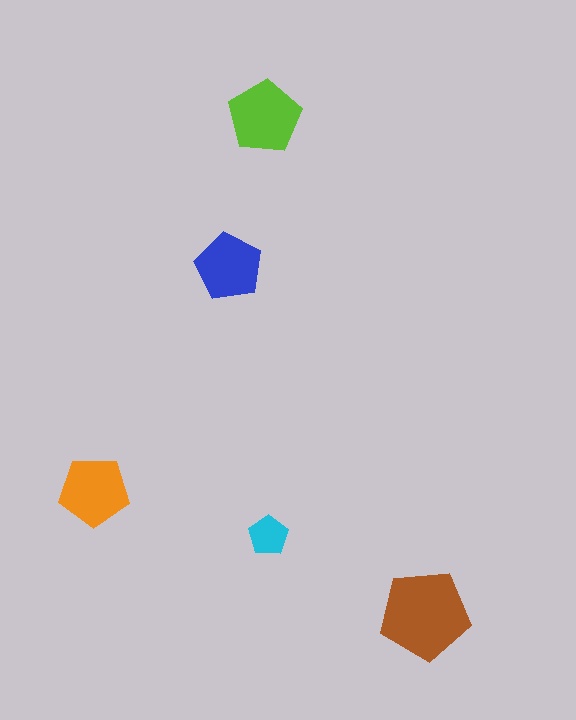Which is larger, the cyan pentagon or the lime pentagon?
The lime one.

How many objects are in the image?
There are 5 objects in the image.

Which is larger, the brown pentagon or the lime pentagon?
The brown one.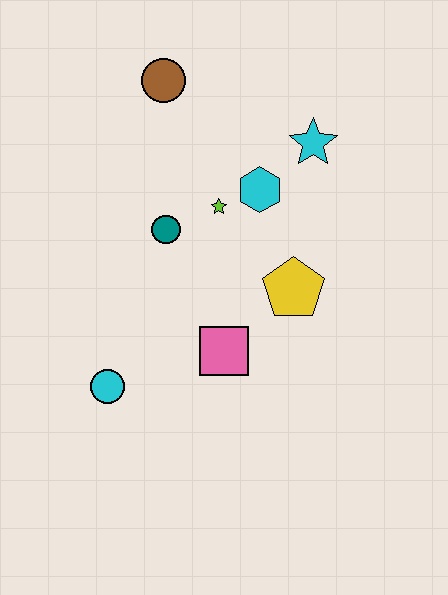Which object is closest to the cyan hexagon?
The lime star is closest to the cyan hexagon.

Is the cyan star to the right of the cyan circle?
Yes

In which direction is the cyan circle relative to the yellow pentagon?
The cyan circle is to the left of the yellow pentagon.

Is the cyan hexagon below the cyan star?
Yes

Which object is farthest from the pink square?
The brown circle is farthest from the pink square.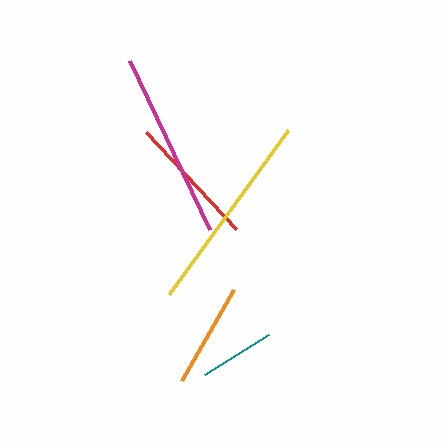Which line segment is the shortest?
The teal line is the shortest at approximately 75 pixels.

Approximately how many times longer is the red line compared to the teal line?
The red line is approximately 1.8 times the length of the teal line.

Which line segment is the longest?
The yellow line is the longest at approximately 202 pixels.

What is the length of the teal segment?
The teal segment is approximately 75 pixels long.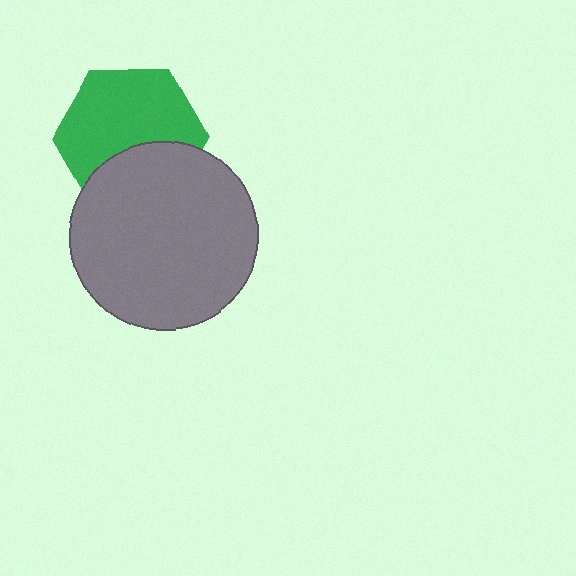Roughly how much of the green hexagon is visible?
About half of it is visible (roughly 65%).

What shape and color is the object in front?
The object in front is a gray circle.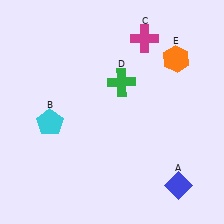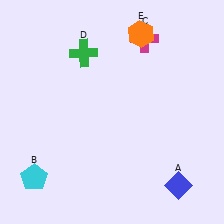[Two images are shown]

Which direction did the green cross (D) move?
The green cross (D) moved left.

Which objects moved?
The objects that moved are: the cyan pentagon (B), the green cross (D), the orange hexagon (E).